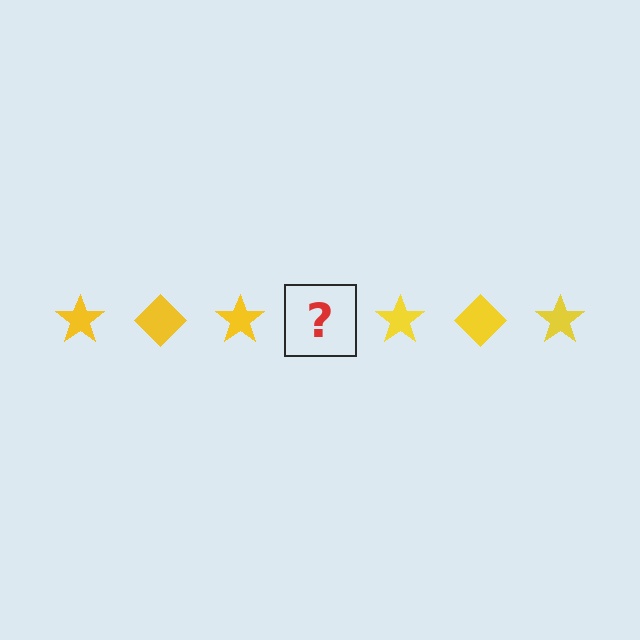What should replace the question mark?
The question mark should be replaced with a yellow diamond.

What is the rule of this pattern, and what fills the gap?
The rule is that the pattern cycles through star, diamond shapes in yellow. The gap should be filled with a yellow diamond.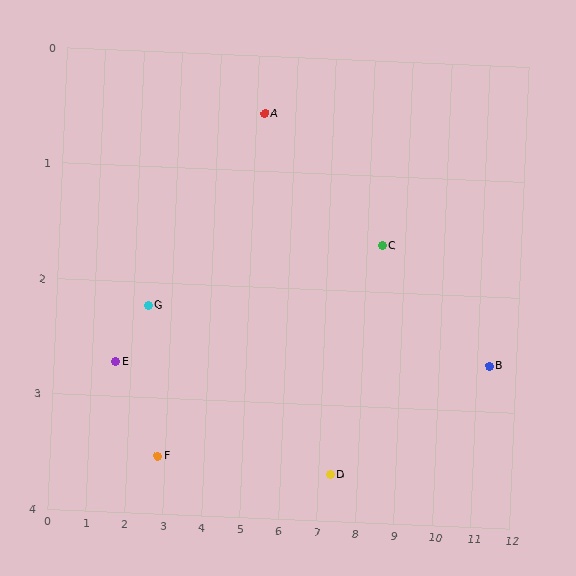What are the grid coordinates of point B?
Point B is at approximately (11.3, 2.6).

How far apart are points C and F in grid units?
Points C and F are about 5.9 grid units apart.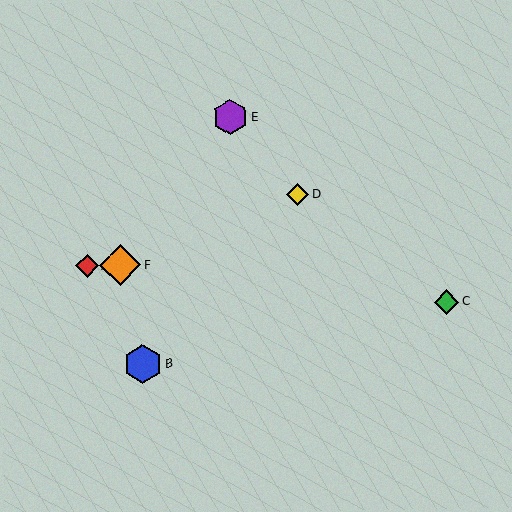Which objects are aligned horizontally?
Objects A, F are aligned horizontally.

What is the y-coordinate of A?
Object A is at y≈266.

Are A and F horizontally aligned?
Yes, both are at y≈266.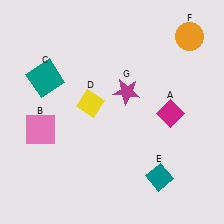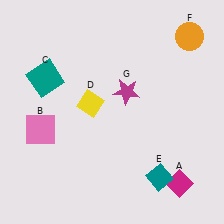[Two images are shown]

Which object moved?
The magenta diamond (A) moved down.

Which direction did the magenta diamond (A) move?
The magenta diamond (A) moved down.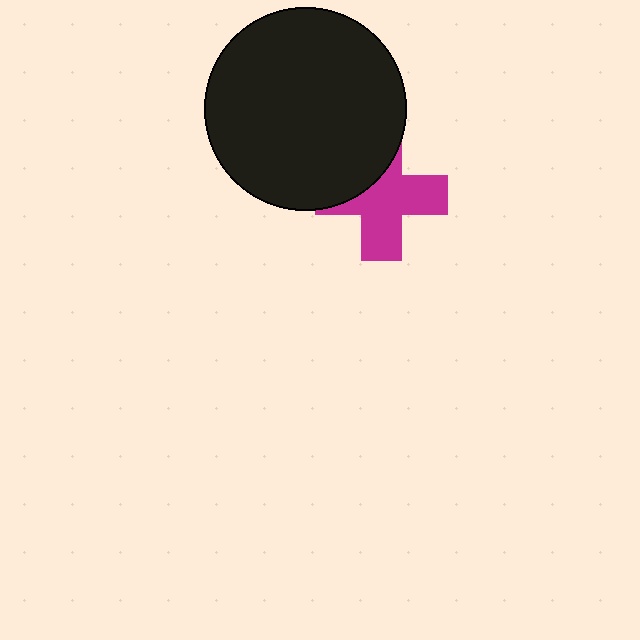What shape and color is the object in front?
The object in front is a black circle.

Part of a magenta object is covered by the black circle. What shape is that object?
It is a cross.